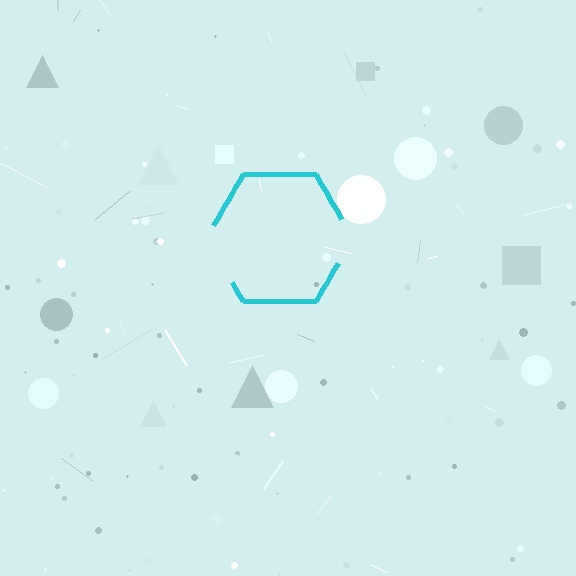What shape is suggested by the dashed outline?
The dashed outline suggests a hexagon.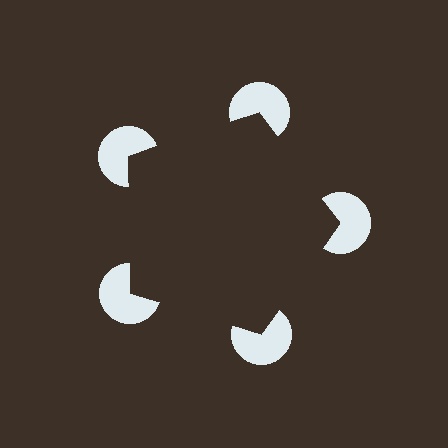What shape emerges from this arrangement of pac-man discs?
An illusory pentagon — its edges are inferred from the aligned wedge cuts in the pac-man discs, not physically drawn.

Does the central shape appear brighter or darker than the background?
It typically appears slightly darker than the background, even though no actual brightness change is drawn.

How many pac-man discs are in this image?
There are 5 — one at each vertex of the illusory pentagon.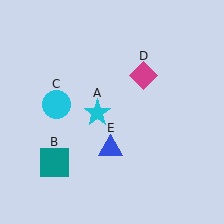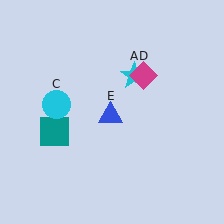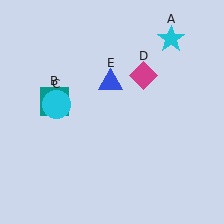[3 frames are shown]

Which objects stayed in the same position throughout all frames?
Cyan circle (object C) and magenta diamond (object D) remained stationary.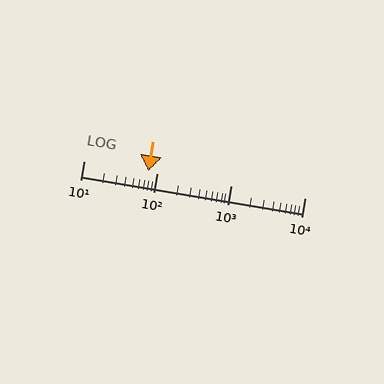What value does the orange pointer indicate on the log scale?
The pointer indicates approximately 76.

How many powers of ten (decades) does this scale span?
The scale spans 3 decades, from 10 to 10000.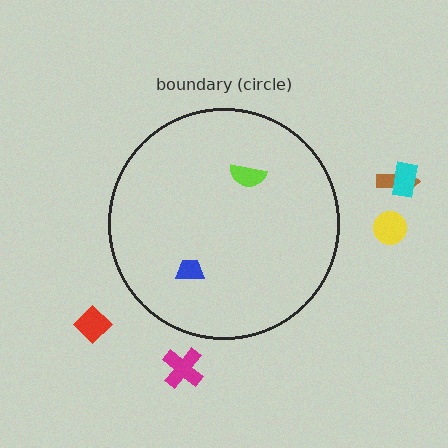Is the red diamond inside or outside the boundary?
Outside.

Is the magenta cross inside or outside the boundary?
Outside.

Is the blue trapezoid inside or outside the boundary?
Inside.